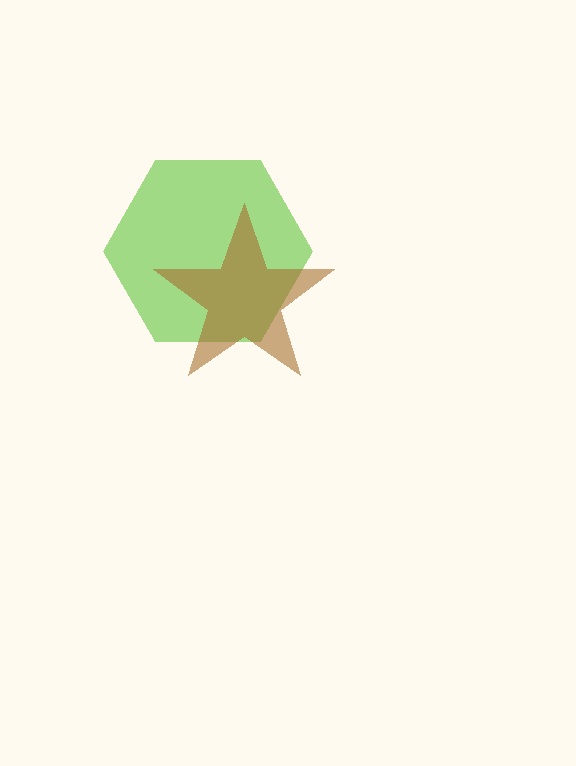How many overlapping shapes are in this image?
There are 2 overlapping shapes in the image.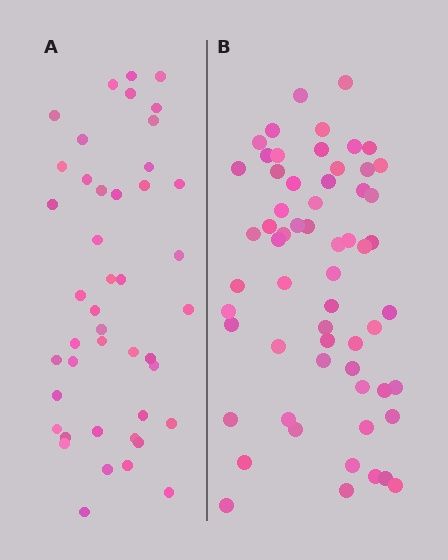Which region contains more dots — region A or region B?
Region B (the right region) has more dots.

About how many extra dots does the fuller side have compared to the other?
Region B has approximately 15 more dots than region A.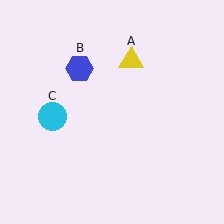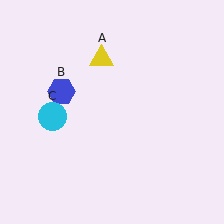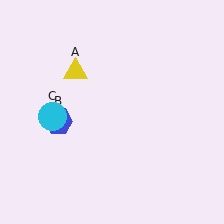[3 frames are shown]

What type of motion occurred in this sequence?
The yellow triangle (object A), blue hexagon (object B) rotated counterclockwise around the center of the scene.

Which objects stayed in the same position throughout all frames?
Cyan circle (object C) remained stationary.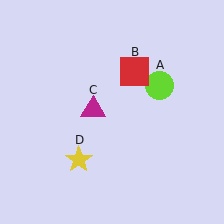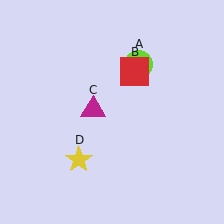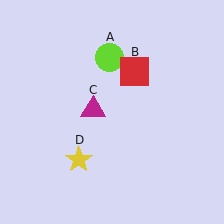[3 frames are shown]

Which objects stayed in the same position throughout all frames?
Red square (object B) and magenta triangle (object C) and yellow star (object D) remained stationary.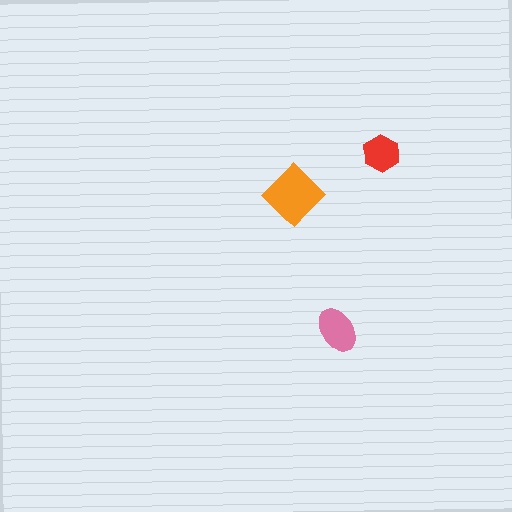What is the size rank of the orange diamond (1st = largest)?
1st.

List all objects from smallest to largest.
The red hexagon, the pink ellipse, the orange diamond.